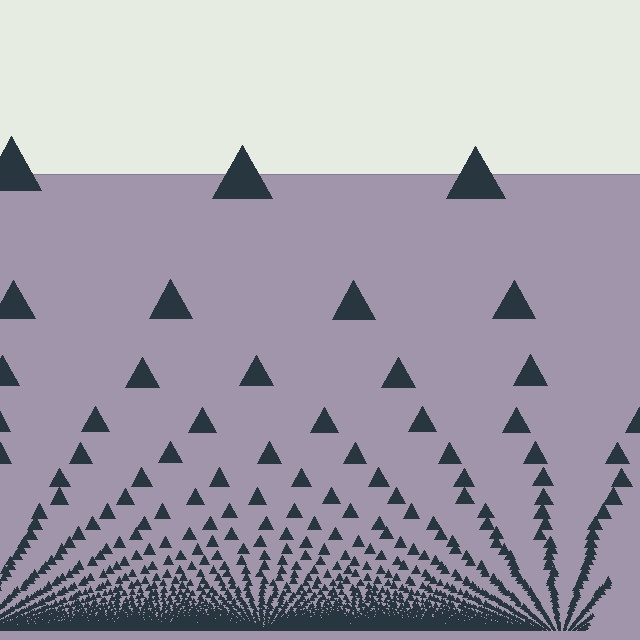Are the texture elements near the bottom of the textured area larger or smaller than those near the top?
Smaller. The gradient is inverted — elements near the bottom are smaller and denser.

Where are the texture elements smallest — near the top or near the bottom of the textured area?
Near the bottom.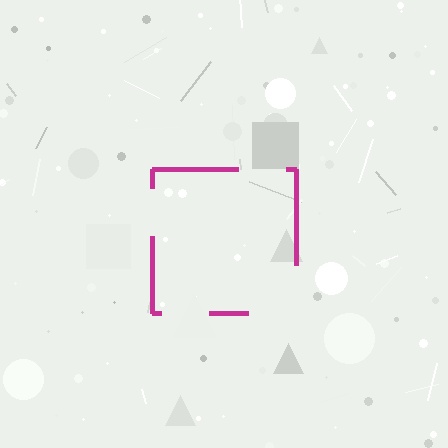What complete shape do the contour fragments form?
The contour fragments form a square.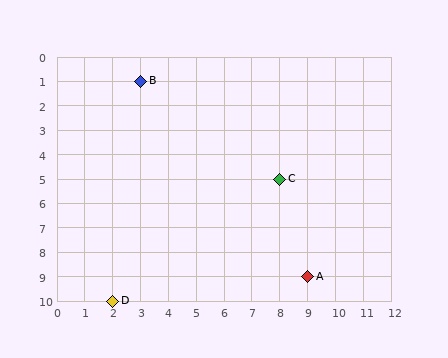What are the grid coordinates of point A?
Point A is at grid coordinates (9, 9).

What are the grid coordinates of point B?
Point B is at grid coordinates (3, 1).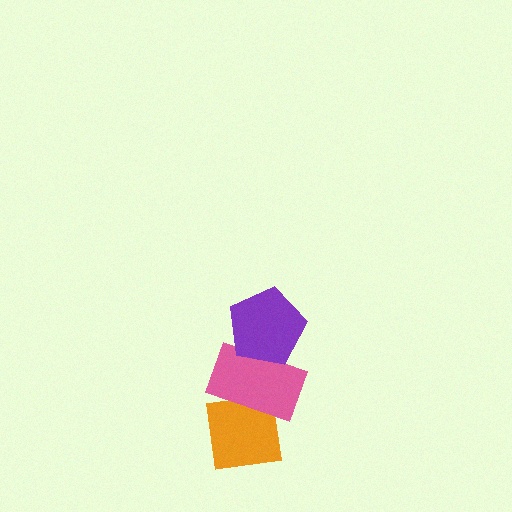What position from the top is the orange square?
The orange square is 3rd from the top.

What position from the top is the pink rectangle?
The pink rectangle is 2nd from the top.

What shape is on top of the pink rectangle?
The purple pentagon is on top of the pink rectangle.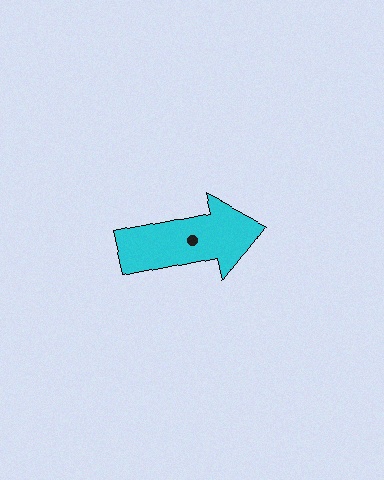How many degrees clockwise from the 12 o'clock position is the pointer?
Approximately 78 degrees.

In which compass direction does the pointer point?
East.